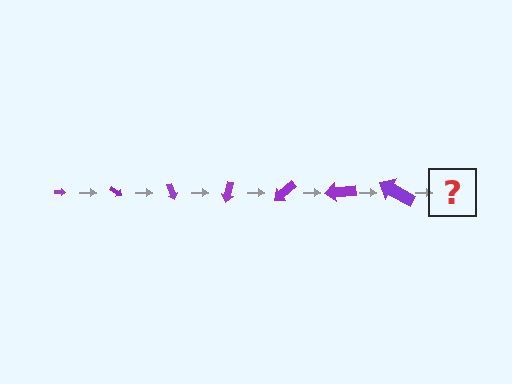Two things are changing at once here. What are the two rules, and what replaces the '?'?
The two rules are that the arrow grows larger each step and it rotates 35 degrees each step. The '?' should be an arrow, larger than the previous one and rotated 245 degrees from the start.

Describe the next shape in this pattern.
It should be an arrow, larger than the previous one and rotated 245 degrees from the start.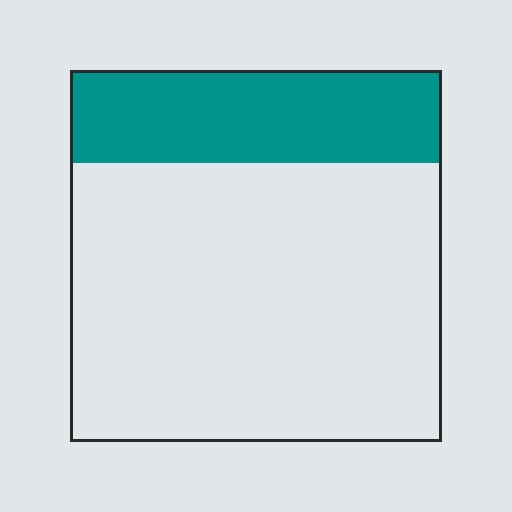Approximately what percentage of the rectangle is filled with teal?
Approximately 25%.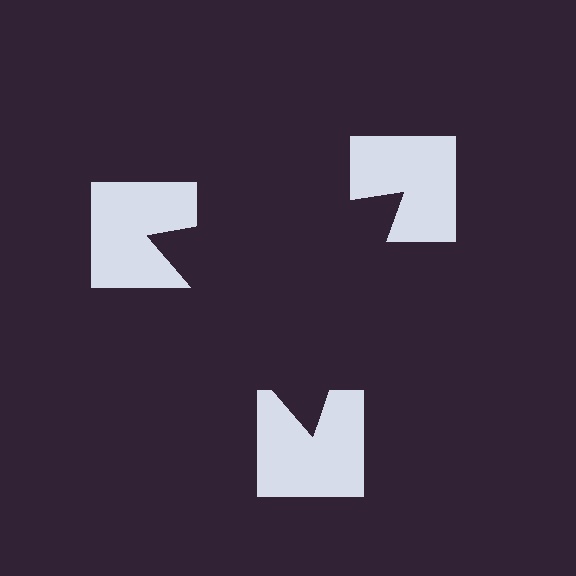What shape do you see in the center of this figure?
An illusory triangle — its edges are inferred from the aligned wedge cuts in the notched squares, not physically drawn.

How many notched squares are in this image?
There are 3 — one at each vertex of the illusory triangle.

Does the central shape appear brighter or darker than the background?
It typically appears slightly darker than the background, even though no actual brightness change is drawn.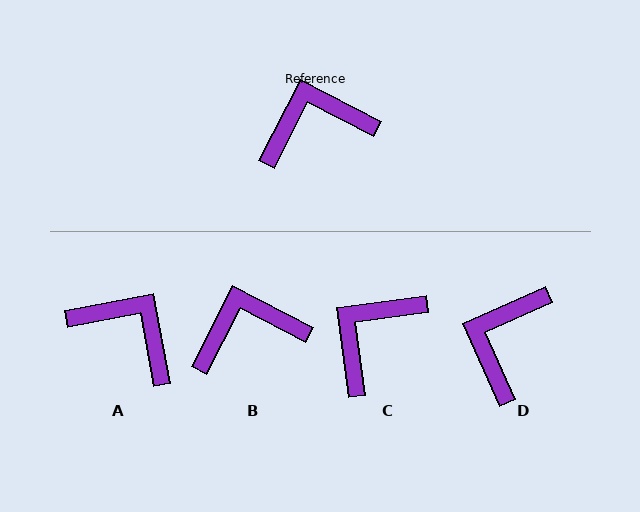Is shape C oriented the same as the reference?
No, it is off by about 35 degrees.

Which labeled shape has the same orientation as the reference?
B.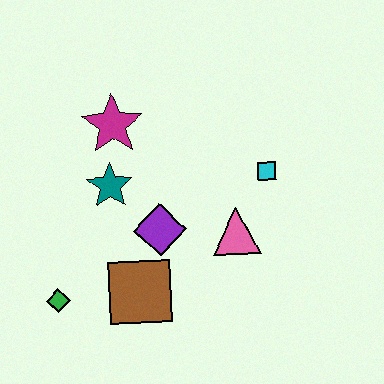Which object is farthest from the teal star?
The cyan square is farthest from the teal star.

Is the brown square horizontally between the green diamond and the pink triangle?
Yes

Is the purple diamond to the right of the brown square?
Yes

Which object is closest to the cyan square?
The pink triangle is closest to the cyan square.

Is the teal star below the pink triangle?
No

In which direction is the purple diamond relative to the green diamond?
The purple diamond is to the right of the green diamond.